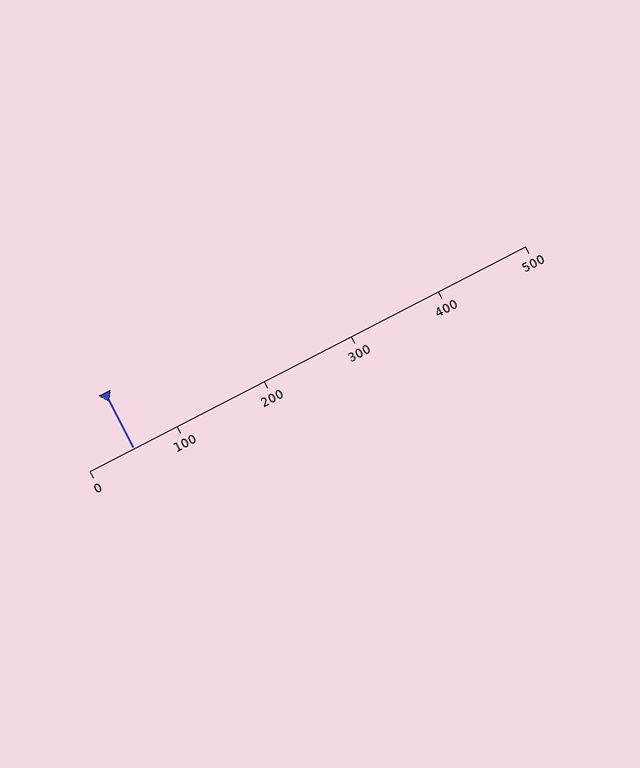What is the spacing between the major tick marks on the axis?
The major ticks are spaced 100 apart.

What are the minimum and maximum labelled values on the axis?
The axis runs from 0 to 500.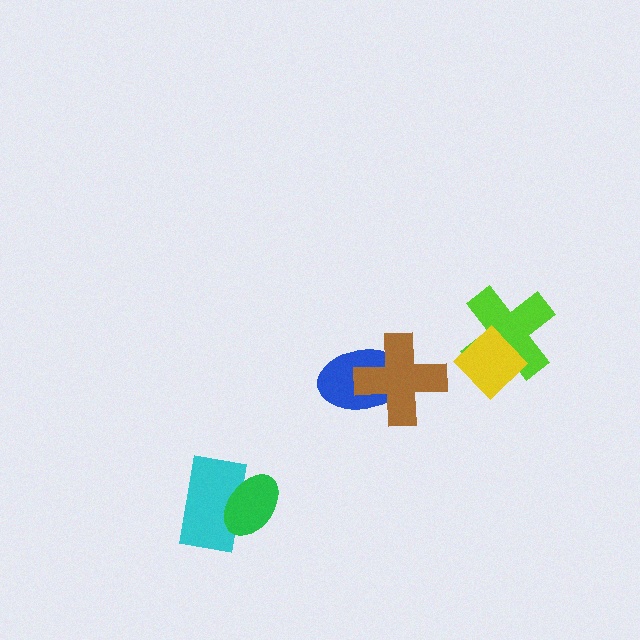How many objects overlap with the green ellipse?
1 object overlaps with the green ellipse.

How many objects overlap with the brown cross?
1 object overlaps with the brown cross.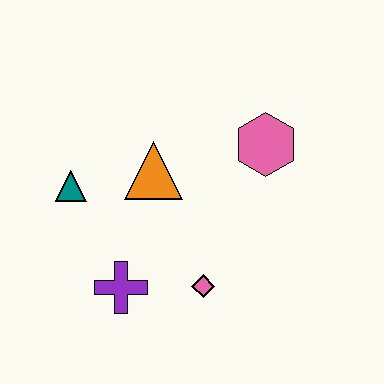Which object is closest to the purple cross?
The pink diamond is closest to the purple cross.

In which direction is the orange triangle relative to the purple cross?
The orange triangle is above the purple cross.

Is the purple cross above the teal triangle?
No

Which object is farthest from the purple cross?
The pink hexagon is farthest from the purple cross.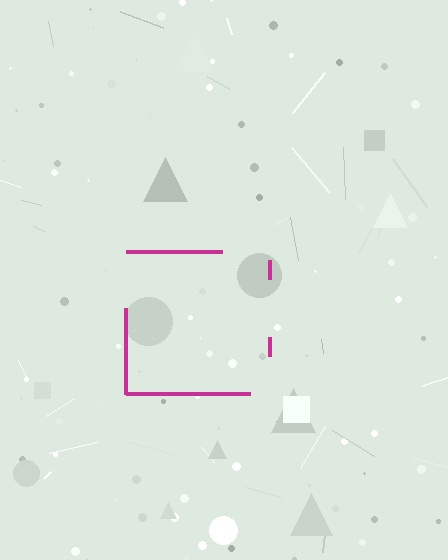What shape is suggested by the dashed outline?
The dashed outline suggests a square.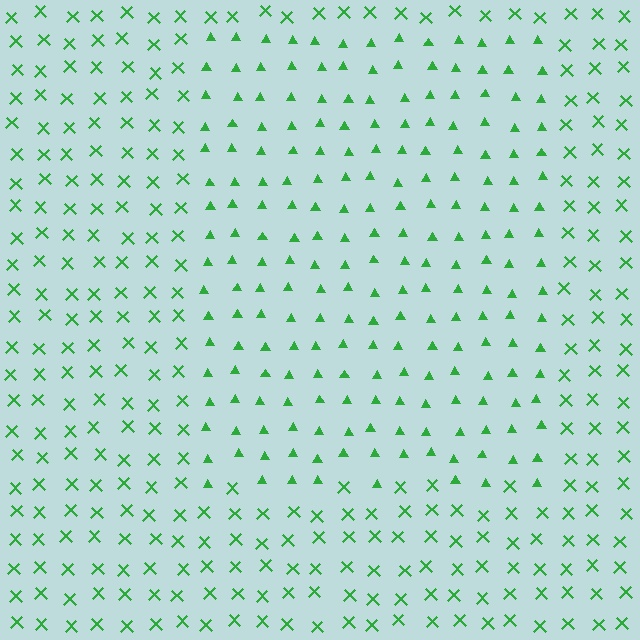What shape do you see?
I see a rectangle.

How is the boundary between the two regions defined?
The boundary is defined by a change in element shape: triangles inside vs. X marks outside. All elements share the same color and spacing.